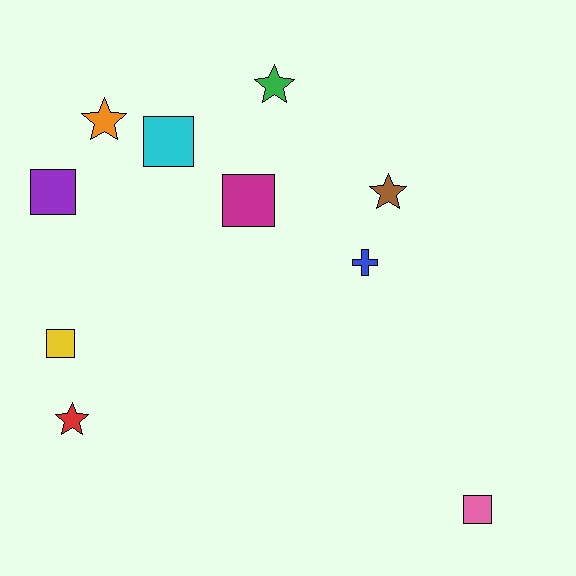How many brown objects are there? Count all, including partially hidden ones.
There is 1 brown object.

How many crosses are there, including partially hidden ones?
There is 1 cross.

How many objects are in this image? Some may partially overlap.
There are 10 objects.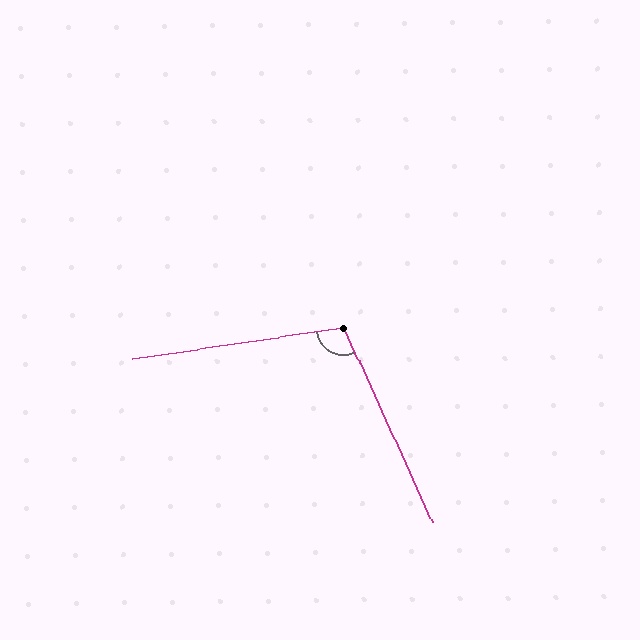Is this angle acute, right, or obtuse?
It is obtuse.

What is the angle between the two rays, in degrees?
Approximately 106 degrees.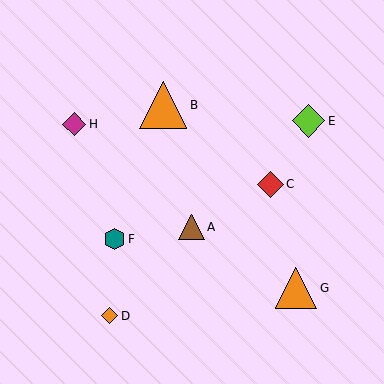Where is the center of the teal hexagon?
The center of the teal hexagon is at (115, 239).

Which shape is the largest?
The orange triangle (labeled B) is the largest.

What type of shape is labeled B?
Shape B is an orange triangle.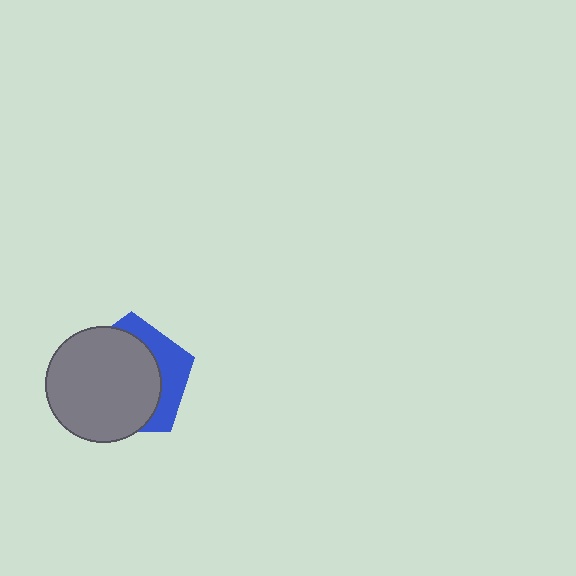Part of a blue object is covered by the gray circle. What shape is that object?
It is a pentagon.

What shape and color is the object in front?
The object in front is a gray circle.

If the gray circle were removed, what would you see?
You would see the complete blue pentagon.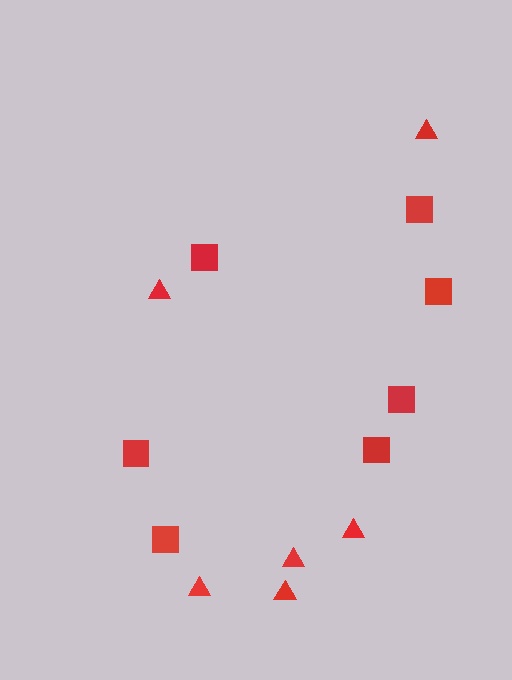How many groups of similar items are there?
There are 2 groups: one group of squares (7) and one group of triangles (6).